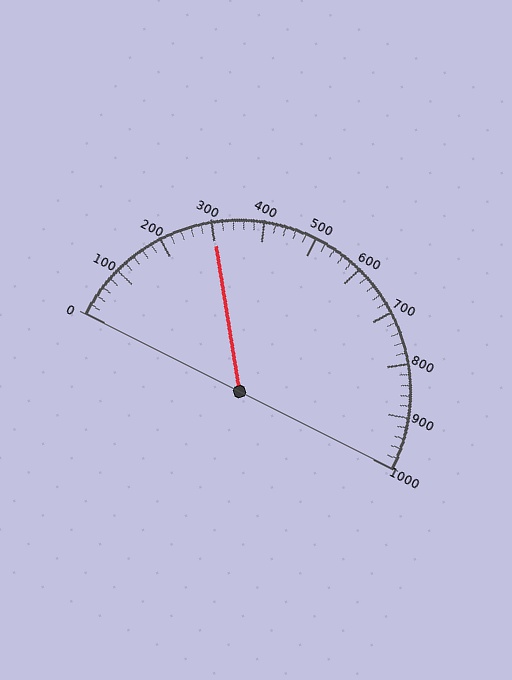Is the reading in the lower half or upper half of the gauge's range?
The reading is in the lower half of the range (0 to 1000).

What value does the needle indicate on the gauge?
The needle indicates approximately 300.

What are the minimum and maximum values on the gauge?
The gauge ranges from 0 to 1000.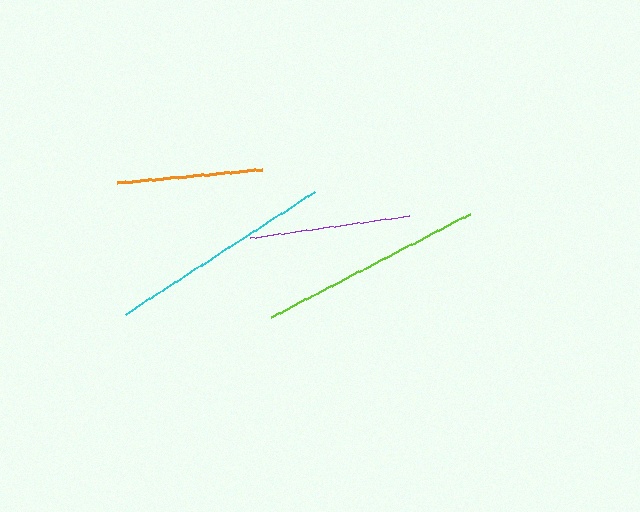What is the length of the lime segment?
The lime segment is approximately 224 pixels long.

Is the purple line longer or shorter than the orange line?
The purple line is longer than the orange line.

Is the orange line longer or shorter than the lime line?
The lime line is longer than the orange line.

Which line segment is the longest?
The cyan line is the longest at approximately 227 pixels.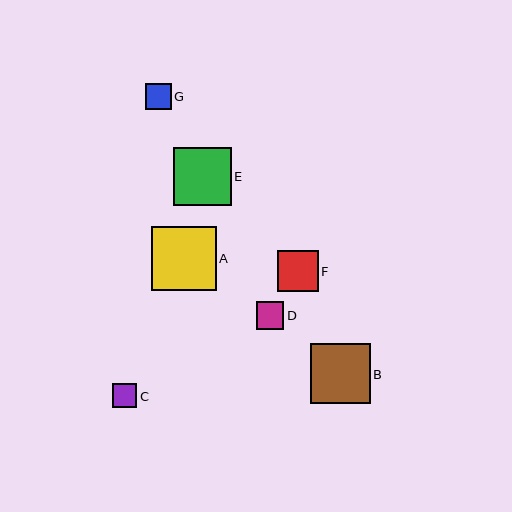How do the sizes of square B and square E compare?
Square B and square E are approximately the same size.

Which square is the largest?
Square A is the largest with a size of approximately 64 pixels.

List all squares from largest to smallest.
From largest to smallest: A, B, E, F, D, G, C.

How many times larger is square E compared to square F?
Square E is approximately 1.4 times the size of square F.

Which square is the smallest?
Square C is the smallest with a size of approximately 24 pixels.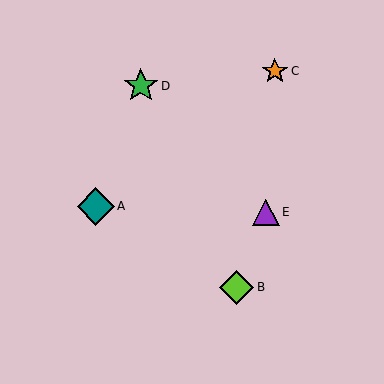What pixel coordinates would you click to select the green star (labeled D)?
Click at (141, 86) to select the green star D.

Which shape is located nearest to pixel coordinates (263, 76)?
The orange star (labeled C) at (275, 71) is nearest to that location.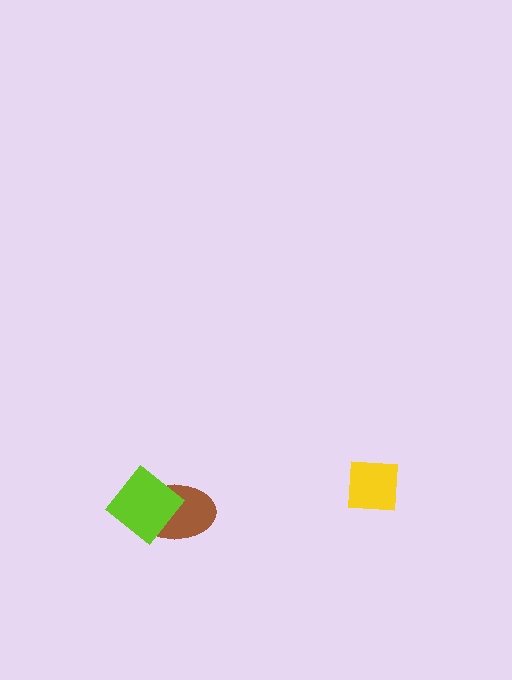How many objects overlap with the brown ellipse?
1 object overlaps with the brown ellipse.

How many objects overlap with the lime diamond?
1 object overlaps with the lime diamond.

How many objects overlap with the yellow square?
0 objects overlap with the yellow square.